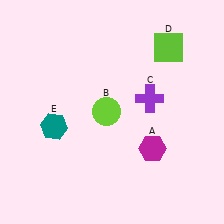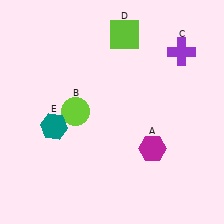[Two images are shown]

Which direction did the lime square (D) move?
The lime square (D) moved left.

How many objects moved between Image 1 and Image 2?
3 objects moved between the two images.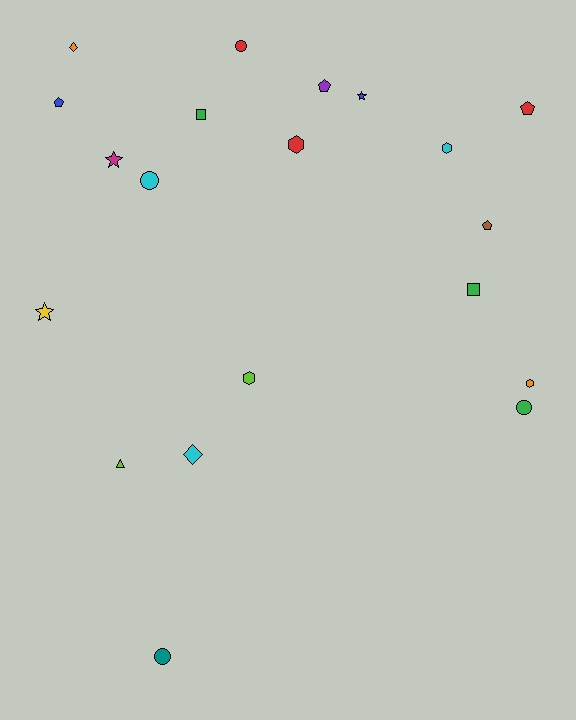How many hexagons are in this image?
There are 4 hexagons.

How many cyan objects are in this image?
There are 3 cyan objects.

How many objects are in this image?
There are 20 objects.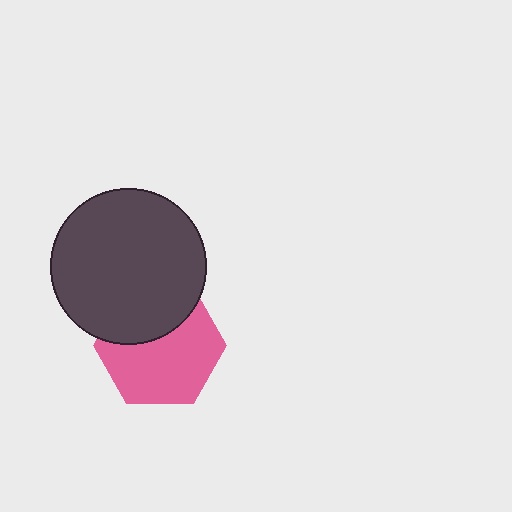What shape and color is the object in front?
The object in front is a dark gray circle.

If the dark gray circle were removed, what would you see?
You would see the complete pink hexagon.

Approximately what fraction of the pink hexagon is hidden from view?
Roughly 36% of the pink hexagon is hidden behind the dark gray circle.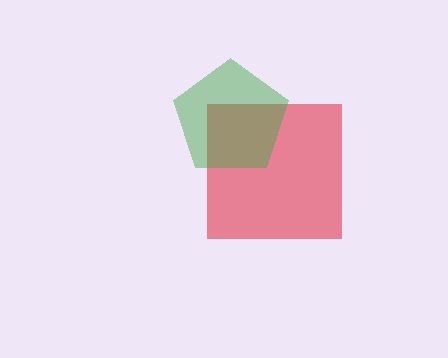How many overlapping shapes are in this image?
There are 2 overlapping shapes in the image.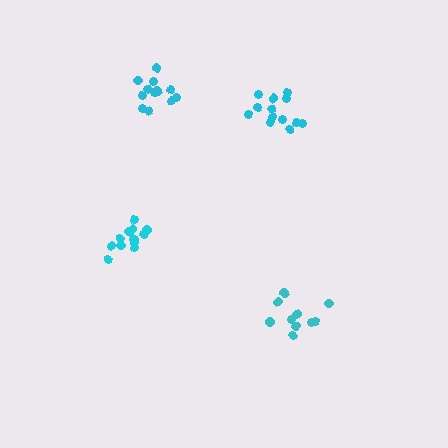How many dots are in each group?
Group 1: 13 dots, Group 2: 13 dots, Group 3: 13 dots, Group 4: 10 dots (49 total).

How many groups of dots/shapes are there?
There are 4 groups.